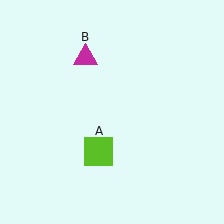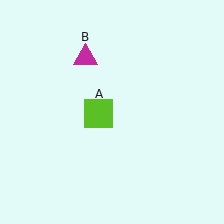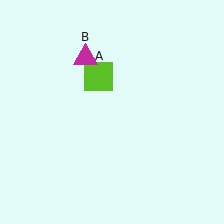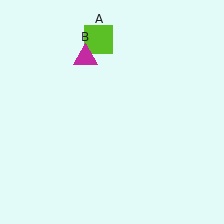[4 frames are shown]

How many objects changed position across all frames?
1 object changed position: lime square (object A).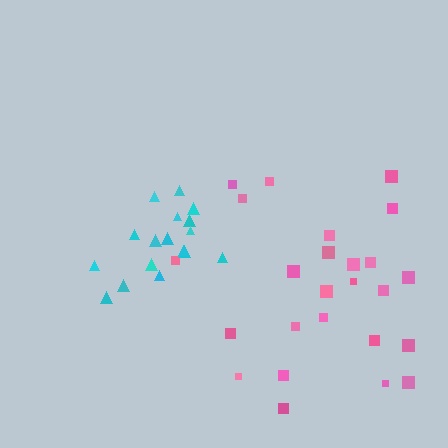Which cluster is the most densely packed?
Cyan.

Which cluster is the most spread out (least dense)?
Pink.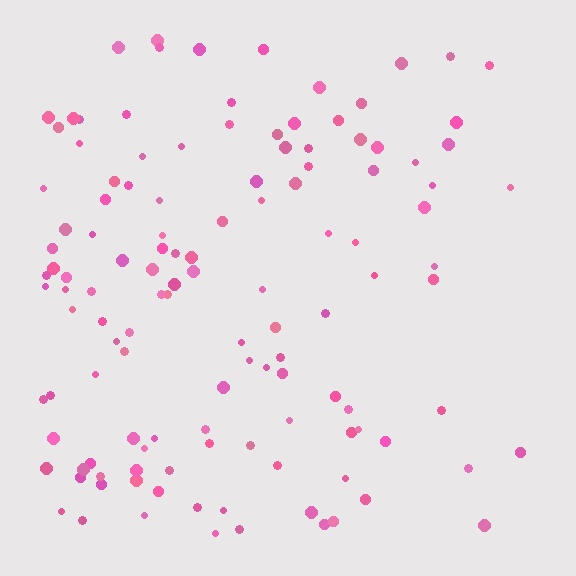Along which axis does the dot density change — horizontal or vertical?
Horizontal.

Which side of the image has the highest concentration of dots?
The left.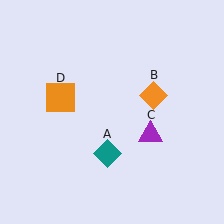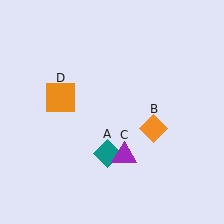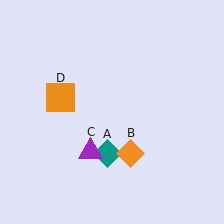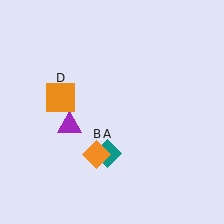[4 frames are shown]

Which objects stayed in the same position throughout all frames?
Teal diamond (object A) and orange square (object D) remained stationary.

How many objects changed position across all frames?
2 objects changed position: orange diamond (object B), purple triangle (object C).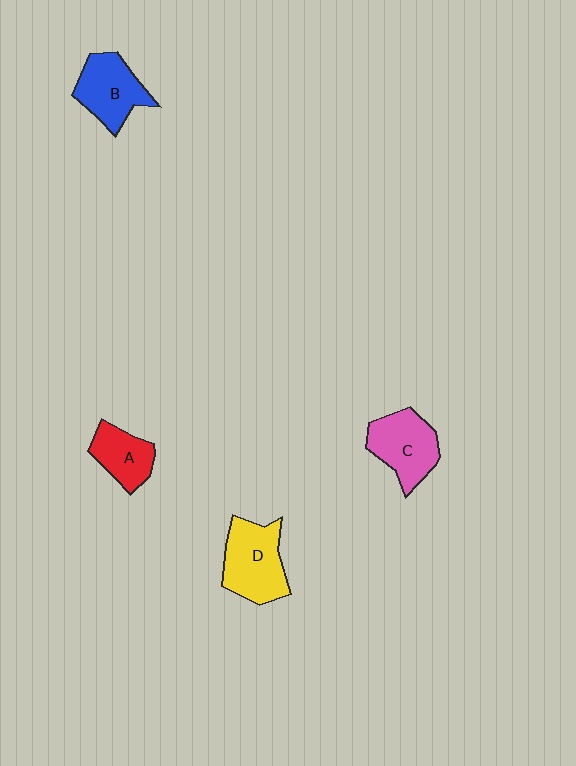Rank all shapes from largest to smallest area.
From largest to smallest: D (yellow), C (pink), B (blue), A (red).